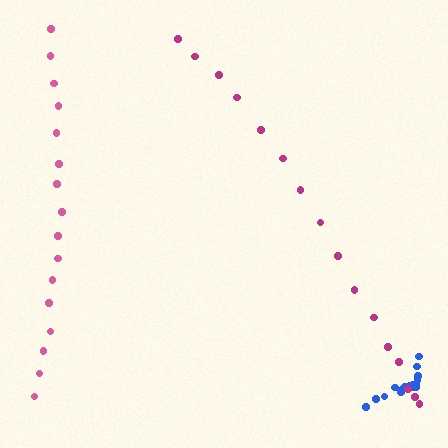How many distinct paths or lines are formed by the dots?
There are 3 distinct paths.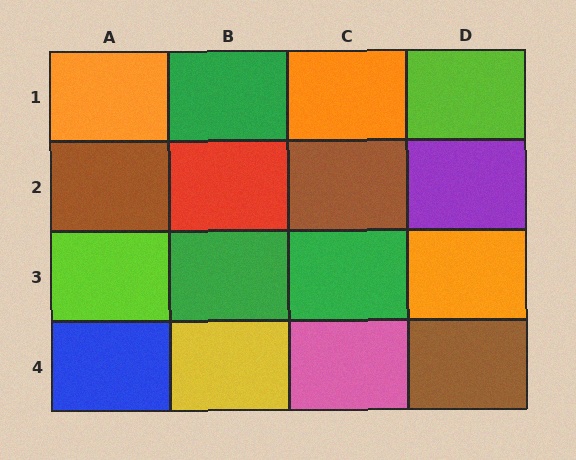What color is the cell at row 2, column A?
Brown.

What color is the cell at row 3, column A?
Lime.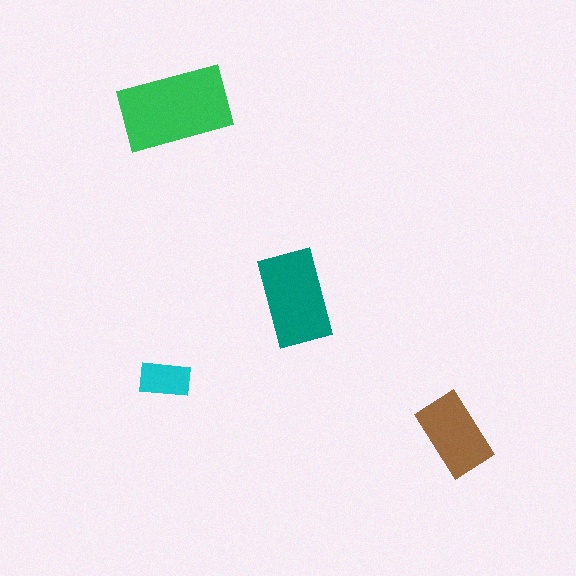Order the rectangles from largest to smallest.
the green one, the teal one, the brown one, the cyan one.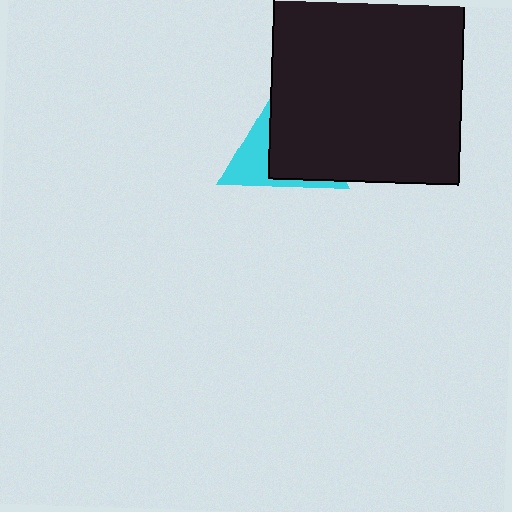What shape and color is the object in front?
The object in front is a black square.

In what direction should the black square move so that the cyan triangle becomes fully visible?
The black square should move right. That is the shortest direction to clear the overlap and leave the cyan triangle fully visible.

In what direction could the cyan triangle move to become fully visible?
The cyan triangle could move left. That would shift it out from behind the black square entirely.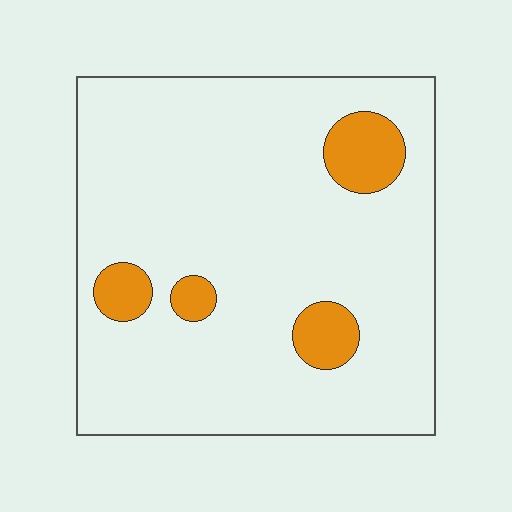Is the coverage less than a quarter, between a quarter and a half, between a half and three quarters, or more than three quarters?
Less than a quarter.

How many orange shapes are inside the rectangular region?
4.